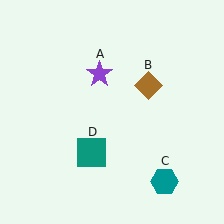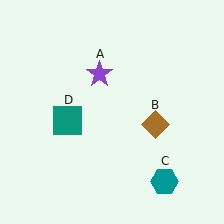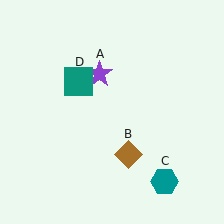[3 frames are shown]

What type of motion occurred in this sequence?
The brown diamond (object B), teal square (object D) rotated clockwise around the center of the scene.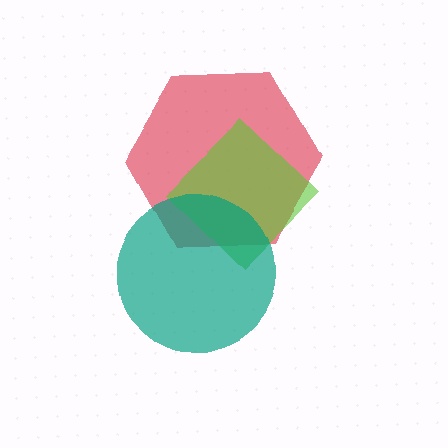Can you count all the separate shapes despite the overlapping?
Yes, there are 3 separate shapes.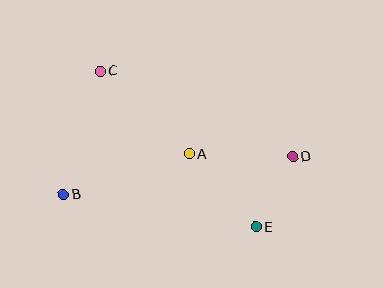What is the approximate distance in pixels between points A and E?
The distance between A and E is approximately 98 pixels.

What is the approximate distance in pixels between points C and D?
The distance between C and D is approximately 211 pixels.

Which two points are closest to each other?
Points D and E are closest to each other.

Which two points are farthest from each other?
Points B and D are farthest from each other.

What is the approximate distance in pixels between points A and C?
The distance between A and C is approximately 122 pixels.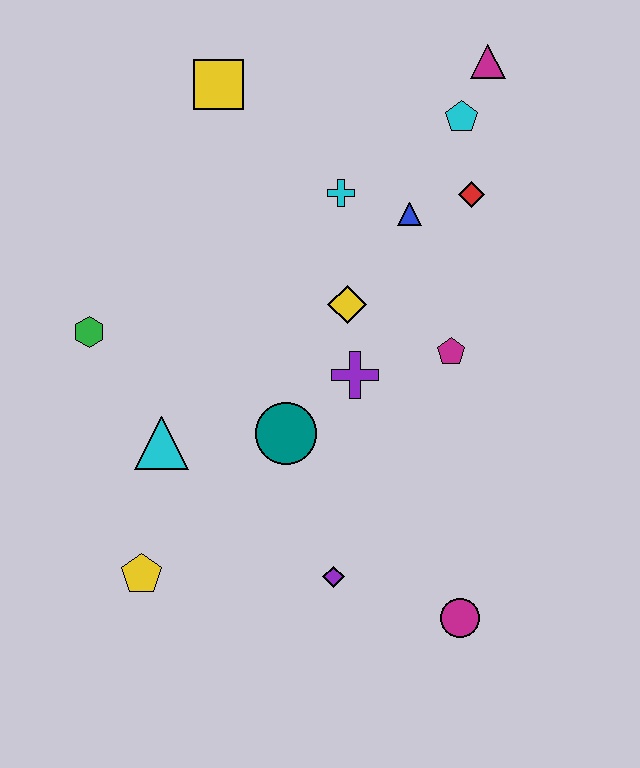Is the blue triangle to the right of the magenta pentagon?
No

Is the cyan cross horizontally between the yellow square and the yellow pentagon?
No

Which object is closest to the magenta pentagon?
The purple cross is closest to the magenta pentagon.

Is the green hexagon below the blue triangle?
Yes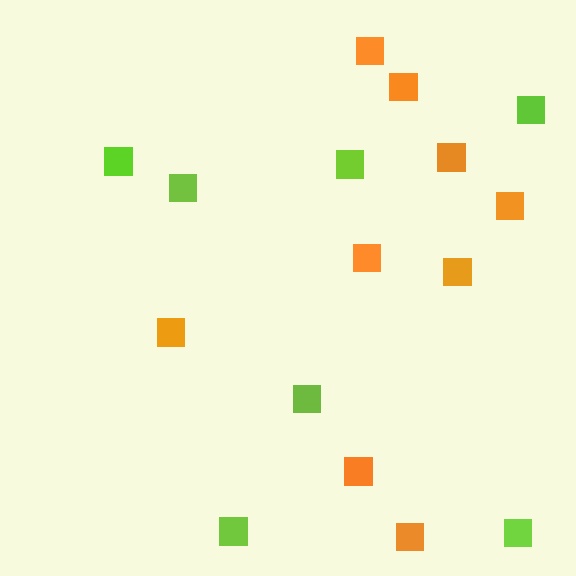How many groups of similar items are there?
There are 2 groups: one group of lime squares (7) and one group of orange squares (9).